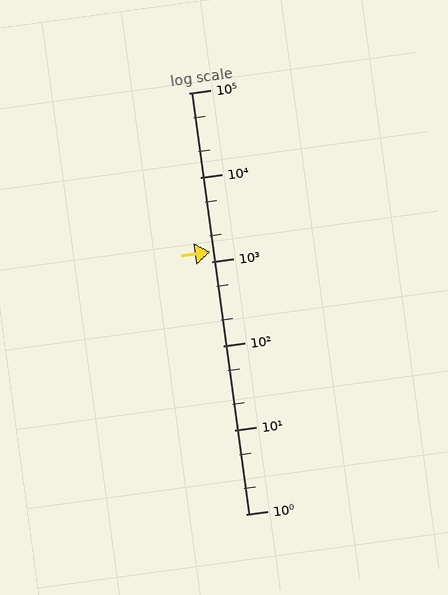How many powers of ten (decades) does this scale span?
The scale spans 5 decades, from 1 to 100000.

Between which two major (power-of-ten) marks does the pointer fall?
The pointer is between 1000 and 10000.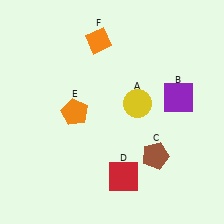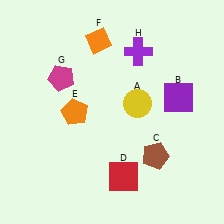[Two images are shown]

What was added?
A magenta pentagon (G), a purple cross (H) were added in Image 2.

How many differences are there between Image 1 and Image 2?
There are 2 differences between the two images.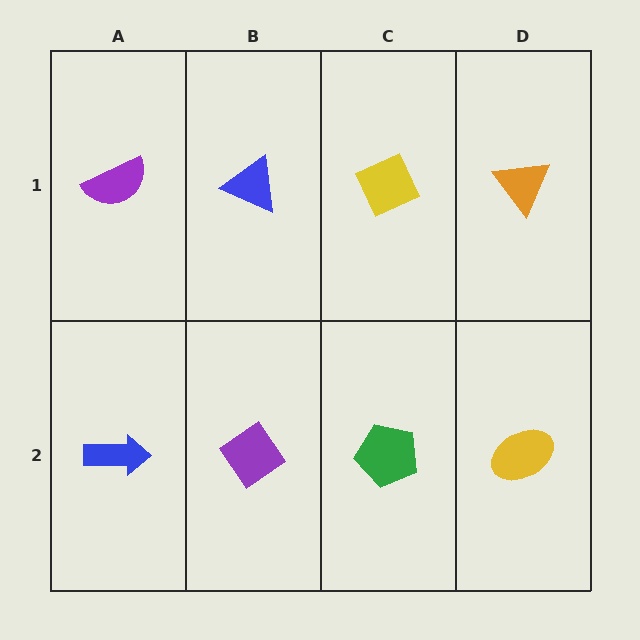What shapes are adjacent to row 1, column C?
A green pentagon (row 2, column C), a blue triangle (row 1, column B), an orange triangle (row 1, column D).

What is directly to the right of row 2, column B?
A green pentagon.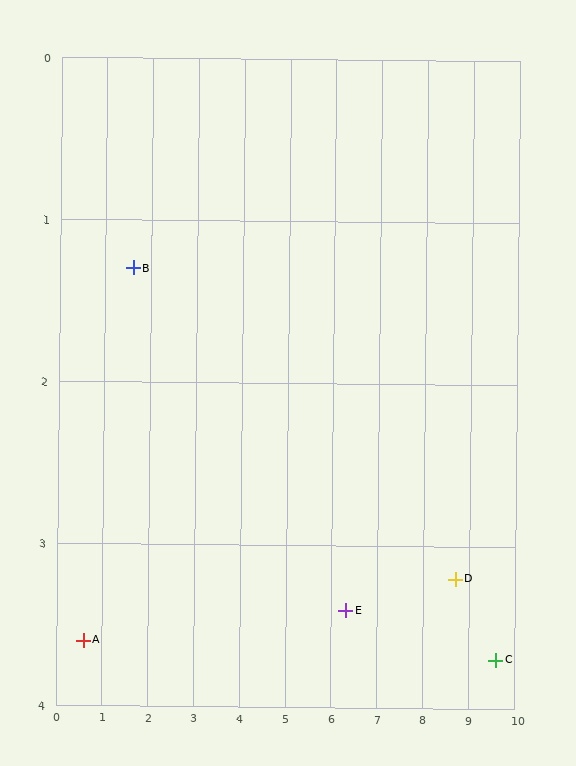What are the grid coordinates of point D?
Point D is at approximately (8.7, 3.2).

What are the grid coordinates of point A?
Point A is at approximately (0.6, 3.6).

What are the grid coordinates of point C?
Point C is at approximately (9.6, 3.7).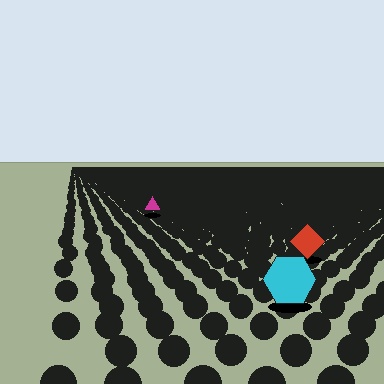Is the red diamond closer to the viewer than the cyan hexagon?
No. The cyan hexagon is closer — you can tell from the texture gradient: the ground texture is coarser near it.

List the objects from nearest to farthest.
From nearest to farthest: the cyan hexagon, the red diamond, the magenta triangle.